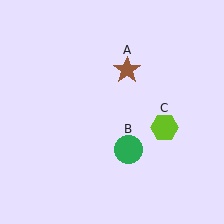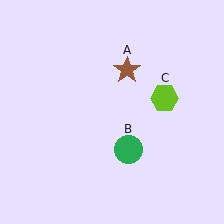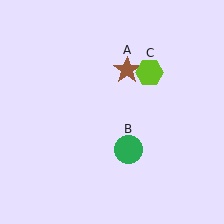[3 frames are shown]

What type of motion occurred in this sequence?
The lime hexagon (object C) rotated counterclockwise around the center of the scene.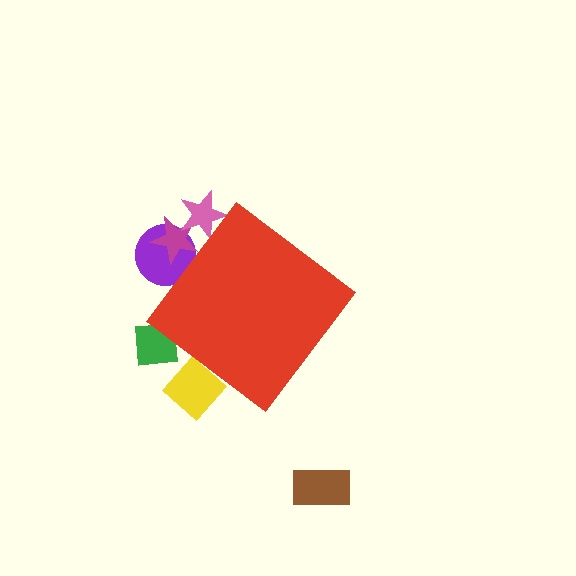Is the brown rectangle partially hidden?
No, the brown rectangle is fully visible.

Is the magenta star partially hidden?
Yes, the magenta star is partially hidden behind the red diamond.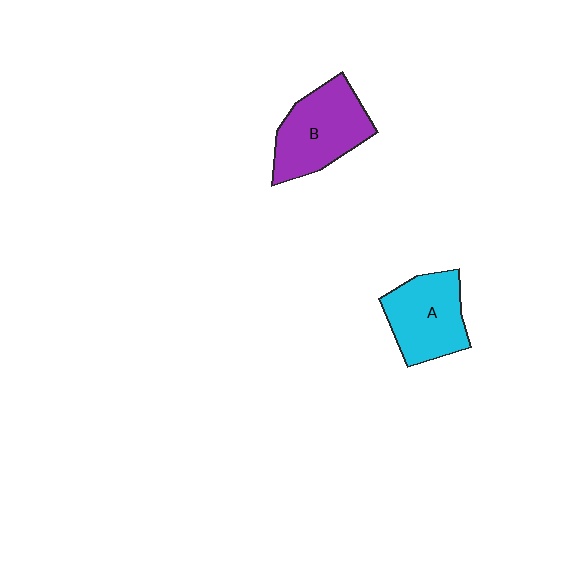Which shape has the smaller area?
Shape A (cyan).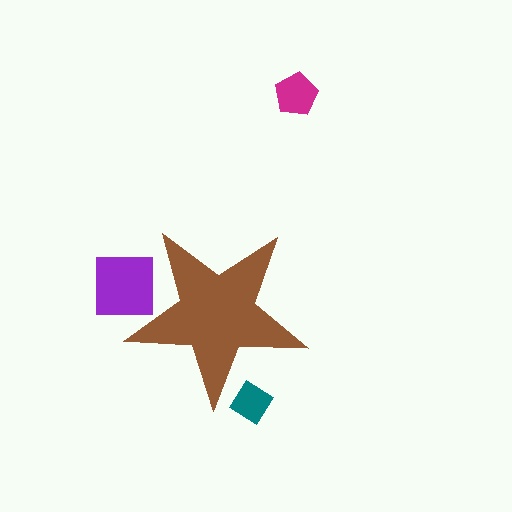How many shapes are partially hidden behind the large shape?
2 shapes are partially hidden.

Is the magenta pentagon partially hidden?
No, the magenta pentagon is fully visible.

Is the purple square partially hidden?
Yes, the purple square is partially hidden behind the brown star.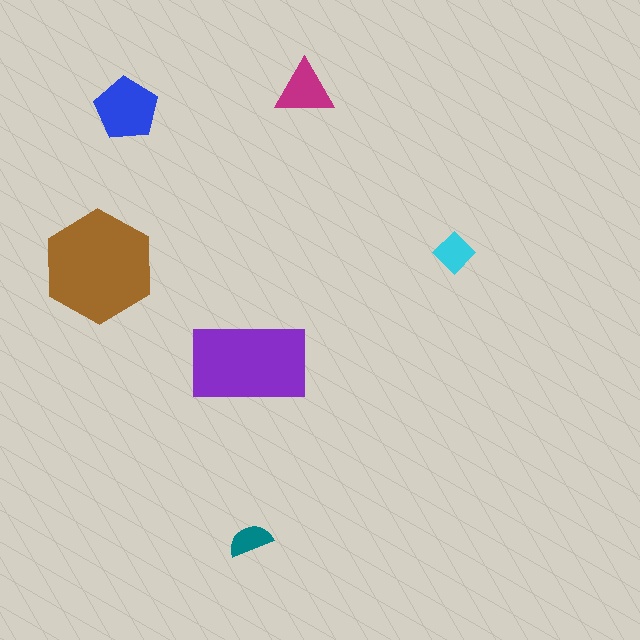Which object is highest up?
The magenta triangle is topmost.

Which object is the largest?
The brown hexagon.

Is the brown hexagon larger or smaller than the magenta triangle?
Larger.